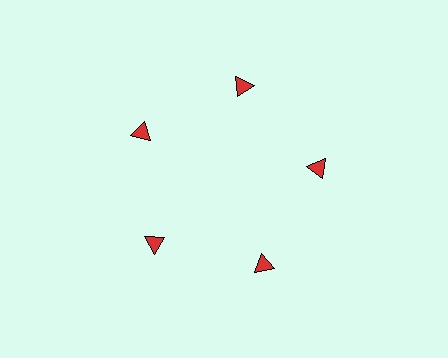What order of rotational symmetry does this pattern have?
This pattern has 5-fold rotational symmetry.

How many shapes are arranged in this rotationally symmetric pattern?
There are 5 shapes, arranged in 5 groups of 1.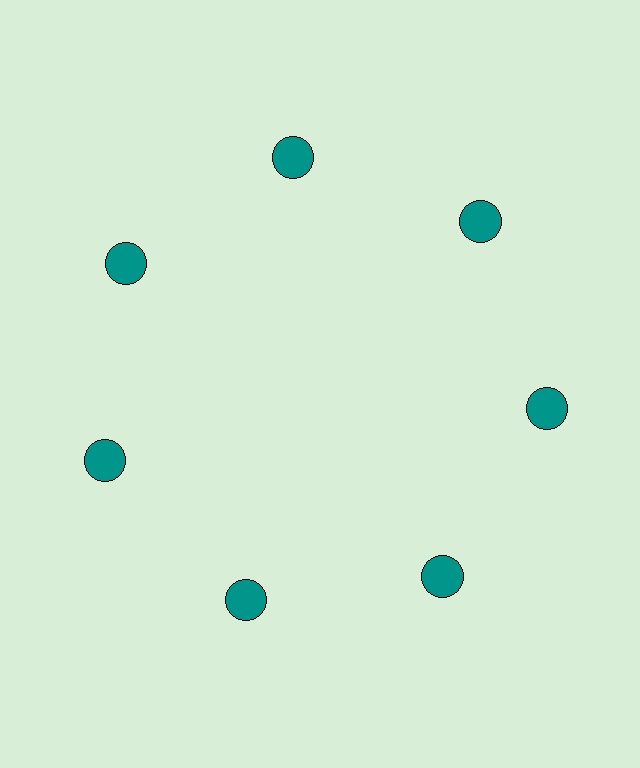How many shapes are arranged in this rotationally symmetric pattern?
There are 7 shapes, arranged in 7 groups of 1.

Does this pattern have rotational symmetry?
Yes, this pattern has 7-fold rotational symmetry. It looks the same after rotating 51 degrees around the center.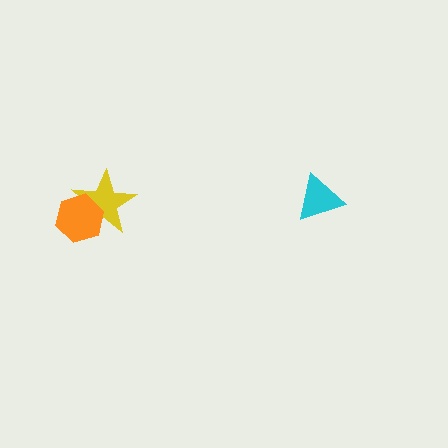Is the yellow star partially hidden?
Yes, it is partially covered by another shape.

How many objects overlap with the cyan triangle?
0 objects overlap with the cyan triangle.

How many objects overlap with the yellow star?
1 object overlaps with the yellow star.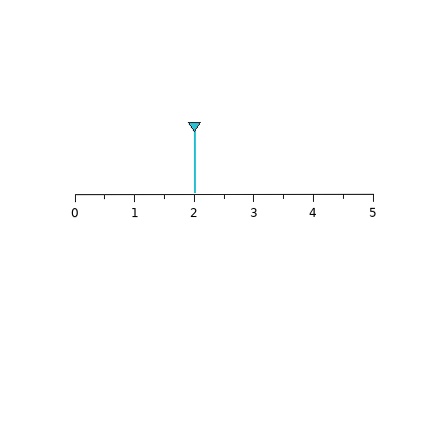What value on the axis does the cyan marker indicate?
The marker indicates approximately 2.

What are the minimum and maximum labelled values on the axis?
The axis runs from 0 to 5.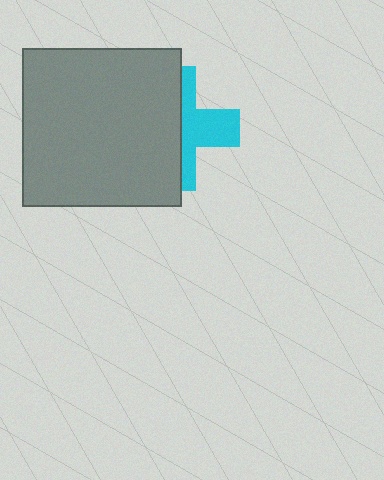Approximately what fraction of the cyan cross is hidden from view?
Roughly 58% of the cyan cross is hidden behind the gray square.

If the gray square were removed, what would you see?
You would see the complete cyan cross.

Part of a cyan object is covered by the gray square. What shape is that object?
It is a cross.